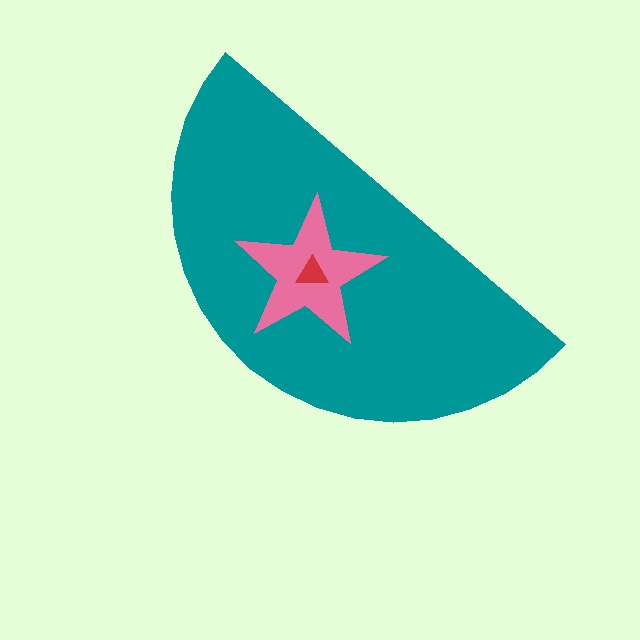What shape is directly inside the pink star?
The red triangle.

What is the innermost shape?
The red triangle.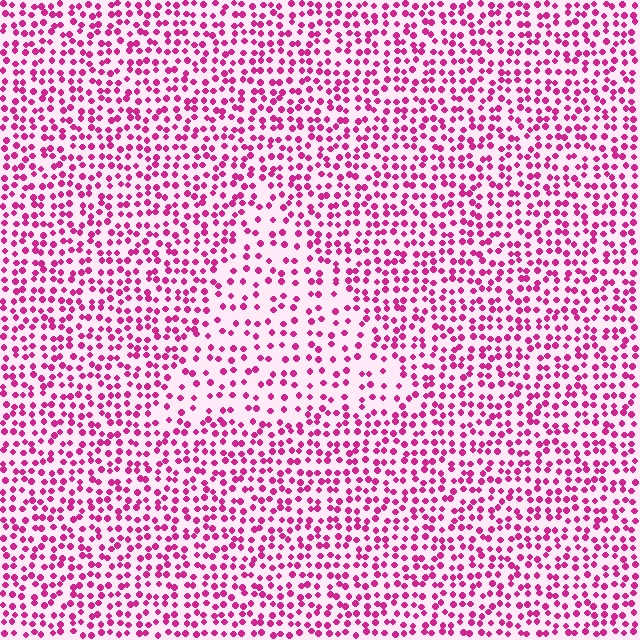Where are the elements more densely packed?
The elements are more densely packed outside the triangle boundary.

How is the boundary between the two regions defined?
The boundary is defined by a change in element density (approximately 1.8x ratio). All elements are the same color, size, and shape.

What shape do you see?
I see a triangle.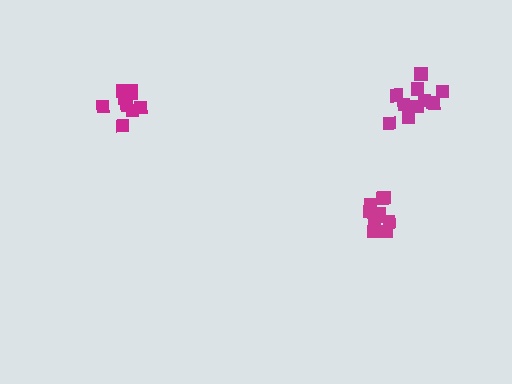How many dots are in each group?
Group 1: 10 dots, Group 2: 11 dots, Group 3: 11 dots (32 total).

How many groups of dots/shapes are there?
There are 3 groups.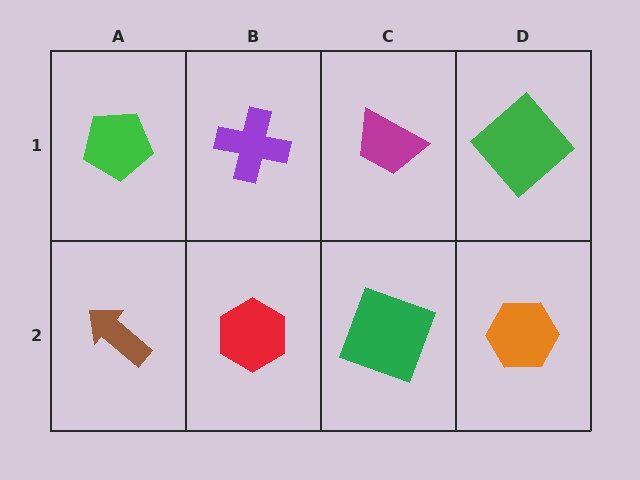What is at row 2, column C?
A green square.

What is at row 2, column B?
A red hexagon.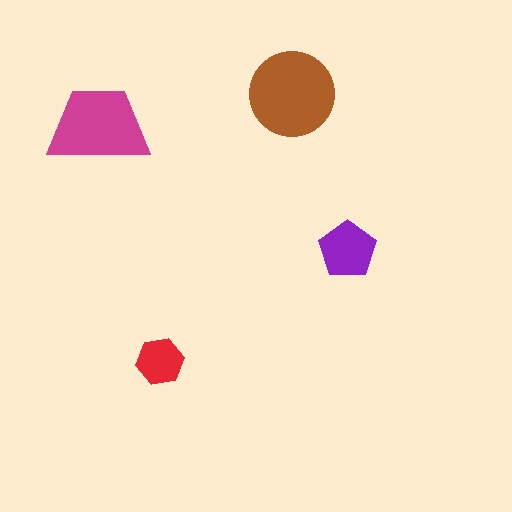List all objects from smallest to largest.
The red hexagon, the purple pentagon, the magenta trapezoid, the brown circle.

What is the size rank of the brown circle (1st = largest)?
1st.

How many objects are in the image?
There are 4 objects in the image.